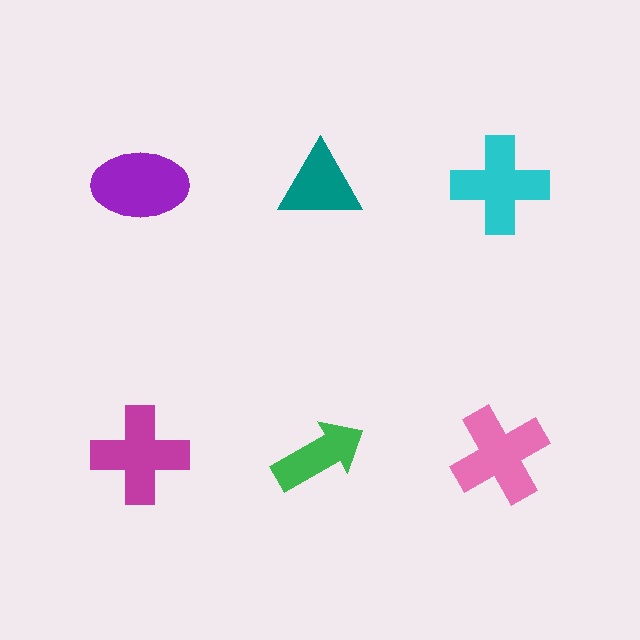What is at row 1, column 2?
A teal triangle.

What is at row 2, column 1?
A magenta cross.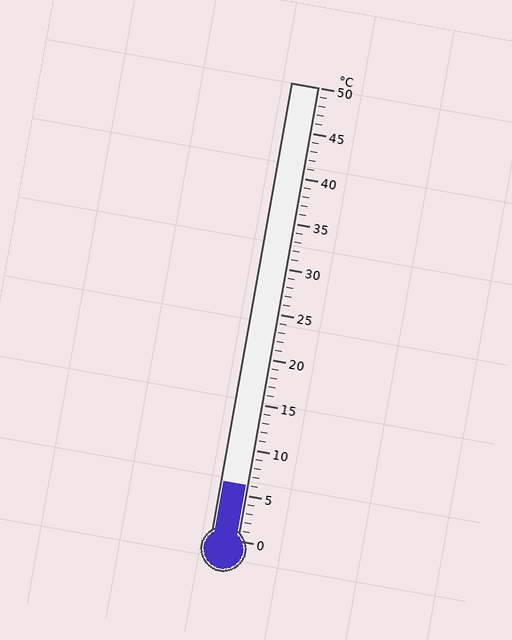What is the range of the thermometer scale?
The thermometer scale ranges from 0°C to 50°C.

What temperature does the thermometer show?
The thermometer shows approximately 6°C.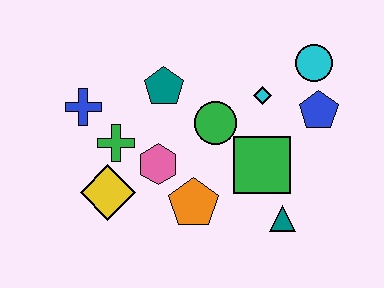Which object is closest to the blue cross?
The green cross is closest to the blue cross.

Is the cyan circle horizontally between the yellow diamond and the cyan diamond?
No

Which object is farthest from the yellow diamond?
The cyan circle is farthest from the yellow diamond.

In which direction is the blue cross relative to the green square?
The blue cross is to the left of the green square.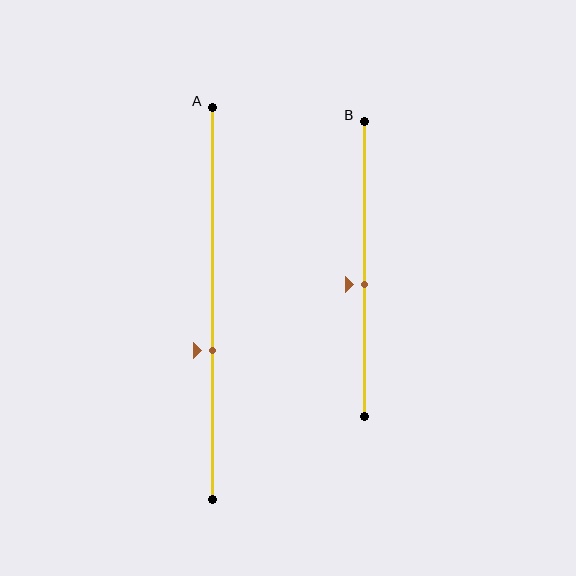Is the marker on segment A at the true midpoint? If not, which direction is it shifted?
No, the marker on segment A is shifted downward by about 12% of the segment length.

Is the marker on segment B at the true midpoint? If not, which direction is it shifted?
No, the marker on segment B is shifted downward by about 5% of the segment length.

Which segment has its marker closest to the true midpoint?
Segment B has its marker closest to the true midpoint.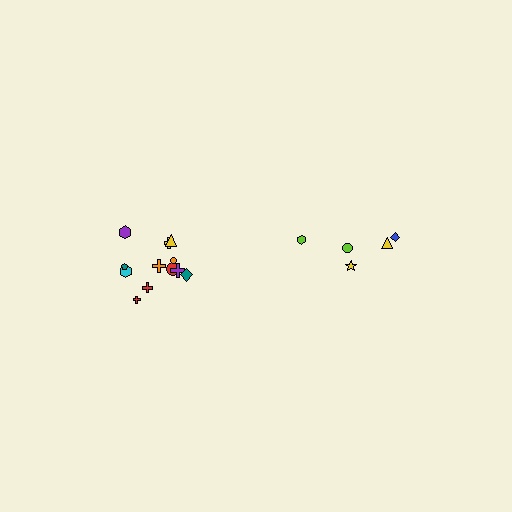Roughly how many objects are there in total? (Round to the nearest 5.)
Roughly 15 objects in total.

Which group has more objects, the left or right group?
The left group.